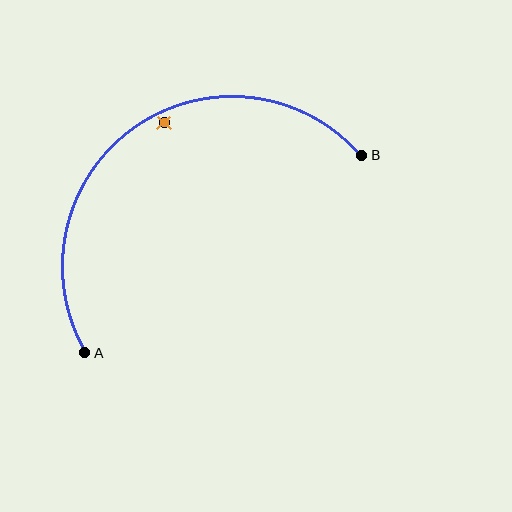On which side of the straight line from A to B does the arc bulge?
The arc bulges above and to the left of the straight line connecting A and B.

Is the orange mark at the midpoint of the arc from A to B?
No — the orange mark does not lie on the arc at all. It sits slightly inside the curve.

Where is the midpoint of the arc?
The arc midpoint is the point on the curve farthest from the straight line joining A and B. It sits above and to the left of that line.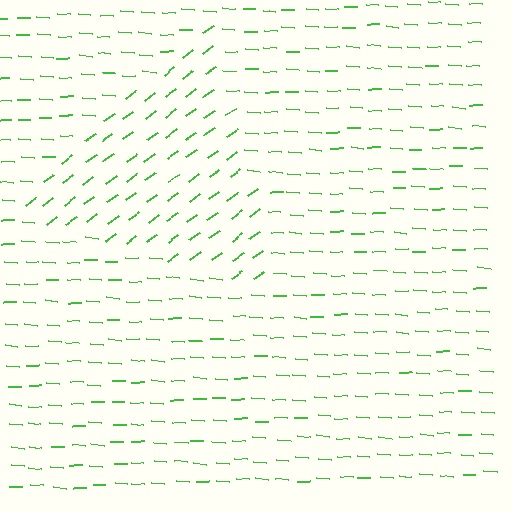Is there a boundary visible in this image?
Yes, there is a texture boundary formed by a change in line orientation.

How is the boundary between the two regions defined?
The boundary is defined purely by a change in line orientation (approximately 39 degrees difference). All lines are the same color and thickness.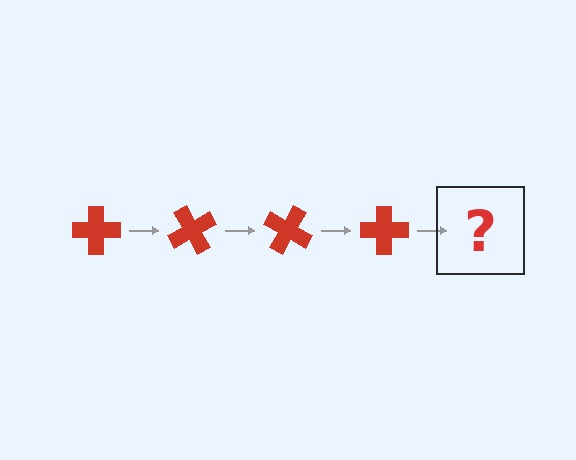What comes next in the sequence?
The next element should be a red cross rotated 240 degrees.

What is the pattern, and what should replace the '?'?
The pattern is that the cross rotates 60 degrees each step. The '?' should be a red cross rotated 240 degrees.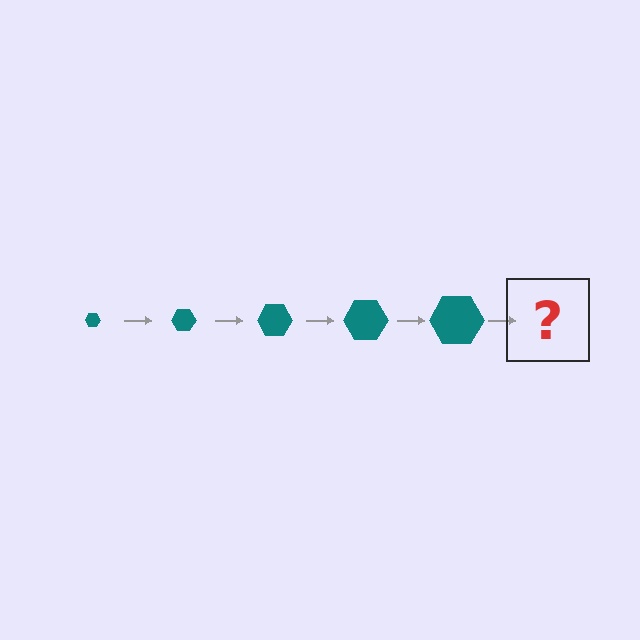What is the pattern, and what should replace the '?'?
The pattern is that the hexagon gets progressively larger each step. The '?' should be a teal hexagon, larger than the previous one.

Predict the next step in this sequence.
The next step is a teal hexagon, larger than the previous one.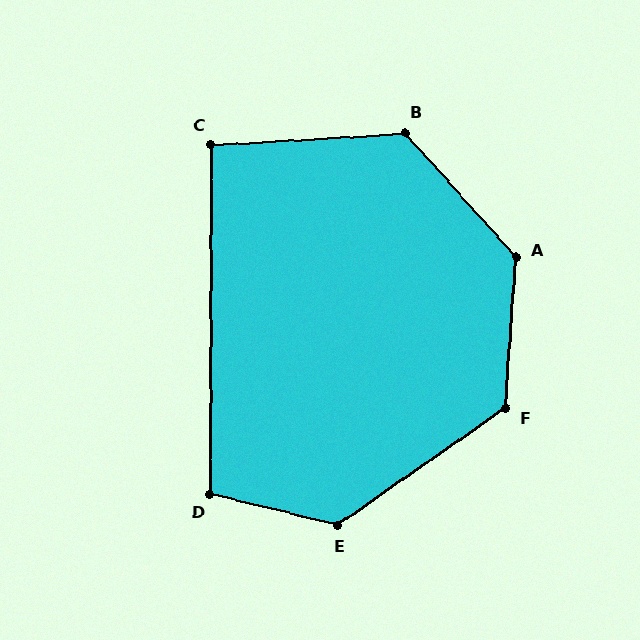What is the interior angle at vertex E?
Approximately 132 degrees (obtuse).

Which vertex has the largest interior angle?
A, at approximately 135 degrees.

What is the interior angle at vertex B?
Approximately 128 degrees (obtuse).